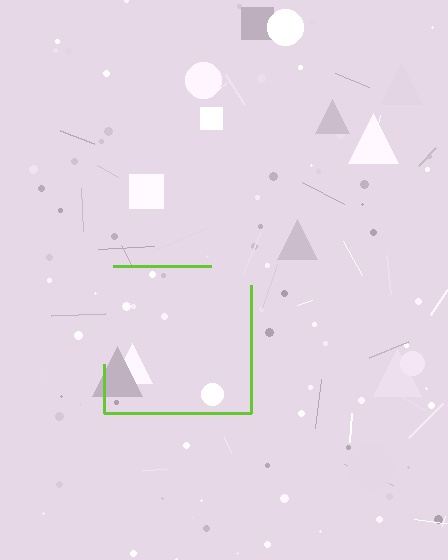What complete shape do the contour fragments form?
The contour fragments form a square.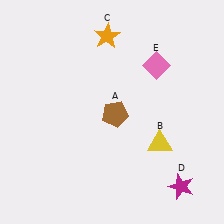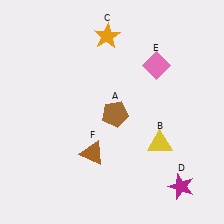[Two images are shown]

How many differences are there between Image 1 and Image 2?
There is 1 difference between the two images.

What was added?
A brown triangle (F) was added in Image 2.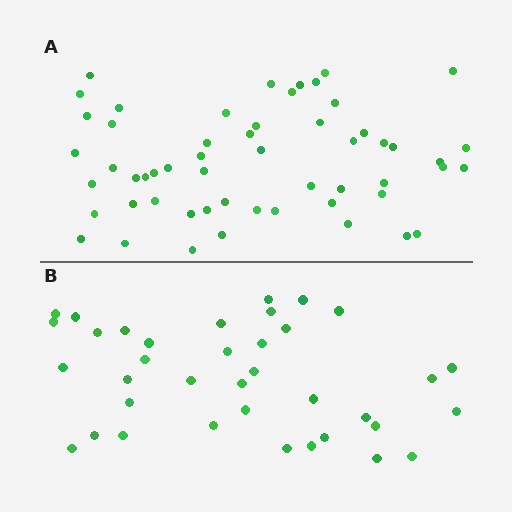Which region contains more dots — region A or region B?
Region A (the top region) has more dots.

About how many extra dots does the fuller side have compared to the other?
Region A has approximately 20 more dots than region B.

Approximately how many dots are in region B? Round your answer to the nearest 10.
About 40 dots. (The exact count is 37, which rounds to 40.)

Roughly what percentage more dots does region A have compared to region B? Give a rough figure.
About 50% more.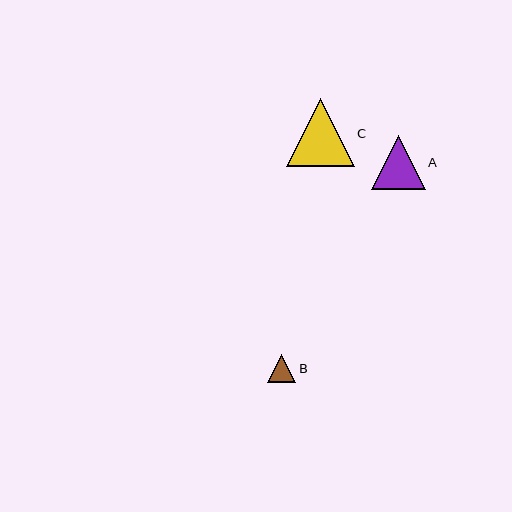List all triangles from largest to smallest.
From largest to smallest: C, A, B.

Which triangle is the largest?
Triangle C is the largest with a size of approximately 68 pixels.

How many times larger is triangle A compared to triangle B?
Triangle A is approximately 1.9 times the size of triangle B.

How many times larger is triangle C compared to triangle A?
Triangle C is approximately 1.3 times the size of triangle A.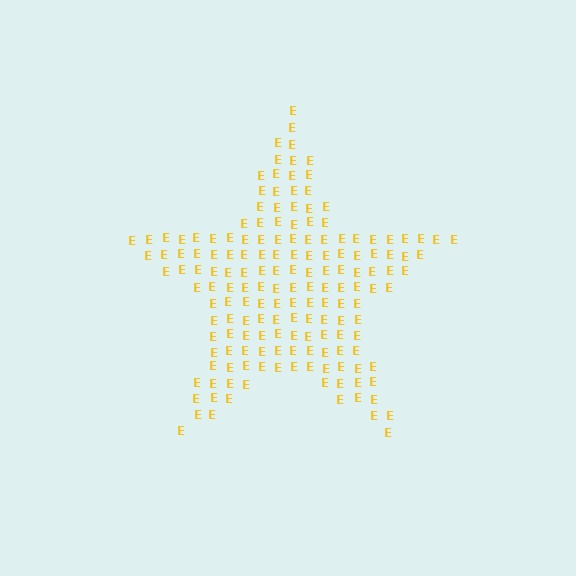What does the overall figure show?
The overall figure shows a star.